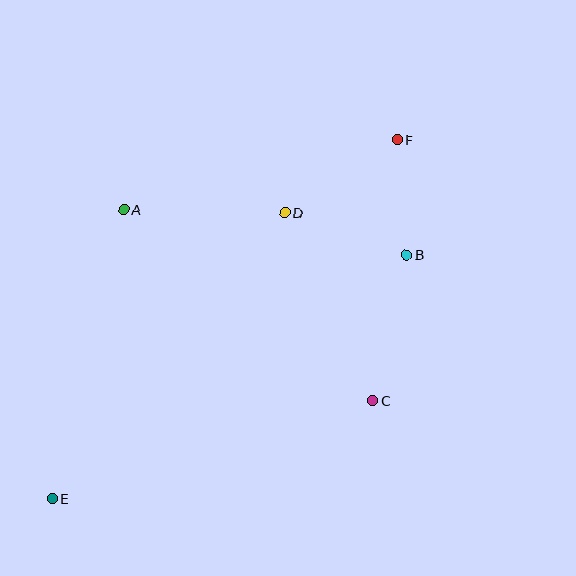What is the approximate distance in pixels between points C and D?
The distance between C and D is approximately 208 pixels.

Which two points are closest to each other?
Points B and F are closest to each other.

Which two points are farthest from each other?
Points E and F are farthest from each other.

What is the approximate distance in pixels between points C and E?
The distance between C and E is approximately 335 pixels.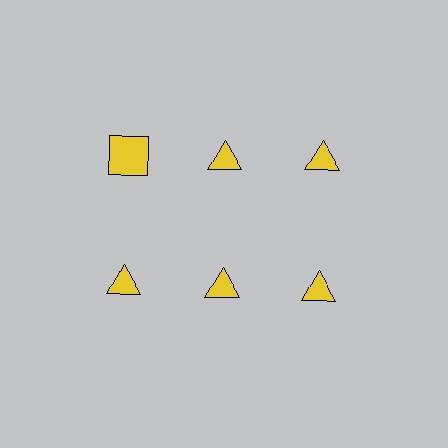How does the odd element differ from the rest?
It has a different shape: square instead of triangle.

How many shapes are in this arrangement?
There are 6 shapes arranged in a grid pattern.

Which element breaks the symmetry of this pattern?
The yellow square in the top row, leftmost column breaks the symmetry. All other shapes are yellow triangles.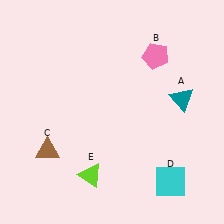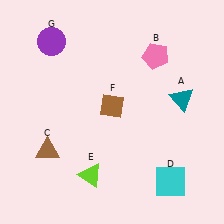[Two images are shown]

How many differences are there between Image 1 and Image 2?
There are 2 differences between the two images.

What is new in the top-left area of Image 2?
A purple circle (G) was added in the top-left area of Image 2.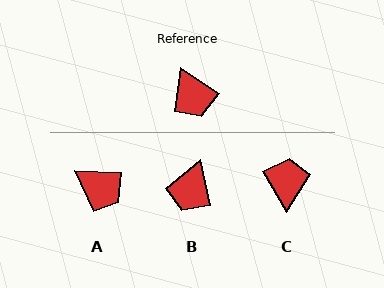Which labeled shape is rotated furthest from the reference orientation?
C, about 154 degrees away.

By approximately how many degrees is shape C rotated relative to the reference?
Approximately 154 degrees counter-clockwise.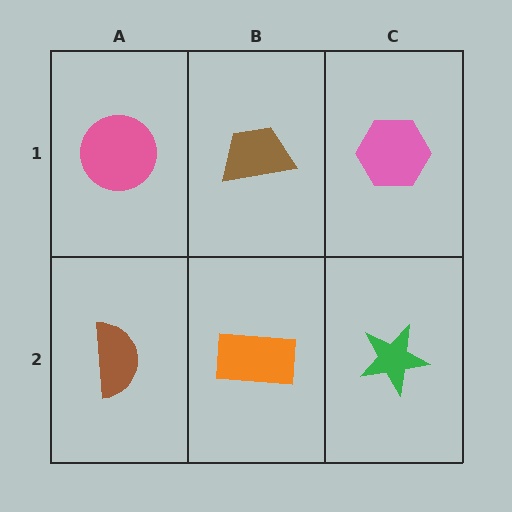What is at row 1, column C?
A pink hexagon.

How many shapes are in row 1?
3 shapes.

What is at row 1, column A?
A pink circle.